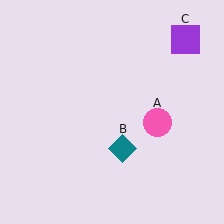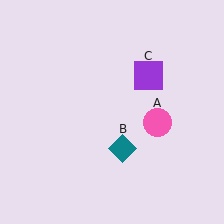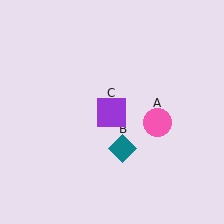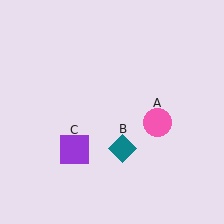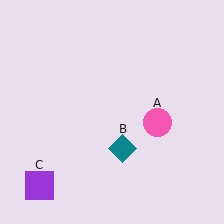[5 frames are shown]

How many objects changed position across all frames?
1 object changed position: purple square (object C).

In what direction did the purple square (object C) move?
The purple square (object C) moved down and to the left.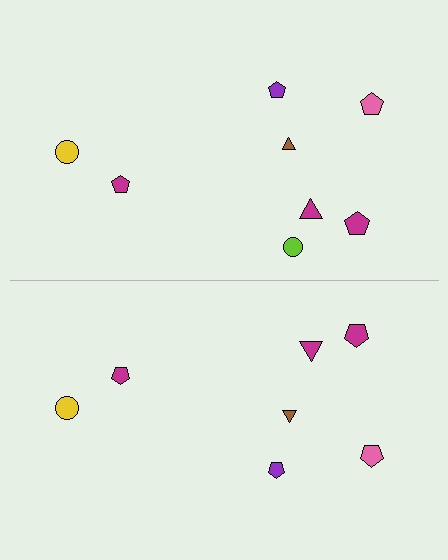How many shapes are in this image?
There are 15 shapes in this image.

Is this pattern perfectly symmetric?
No, the pattern is not perfectly symmetric. A lime circle is missing from the bottom side.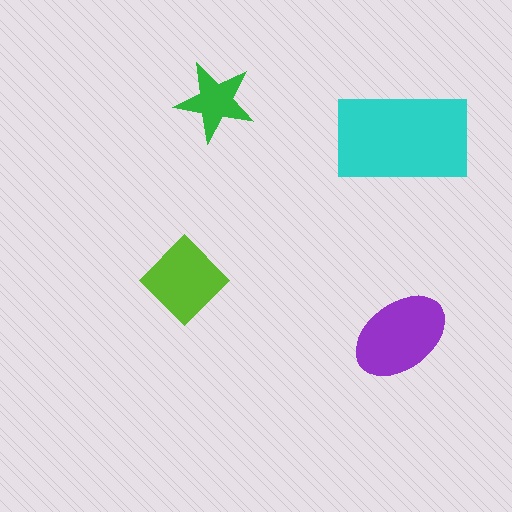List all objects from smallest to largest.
The green star, the lime diamond, the purple ellipse, the cyan rectangle.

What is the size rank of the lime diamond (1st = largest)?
3rd.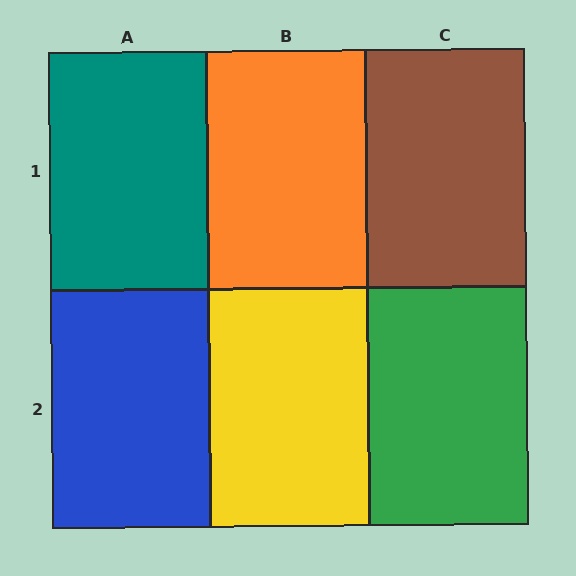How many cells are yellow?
1 cell is yellow.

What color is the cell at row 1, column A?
Teal.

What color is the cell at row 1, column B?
Orange.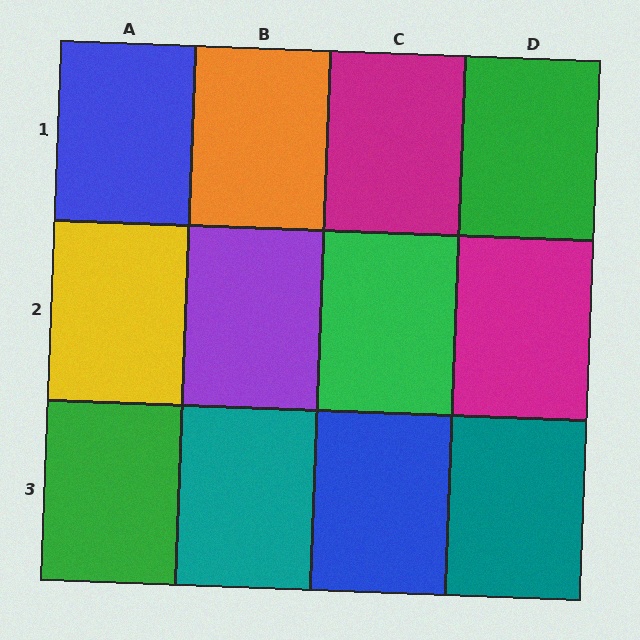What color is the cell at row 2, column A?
Yellow.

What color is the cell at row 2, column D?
Magenta.